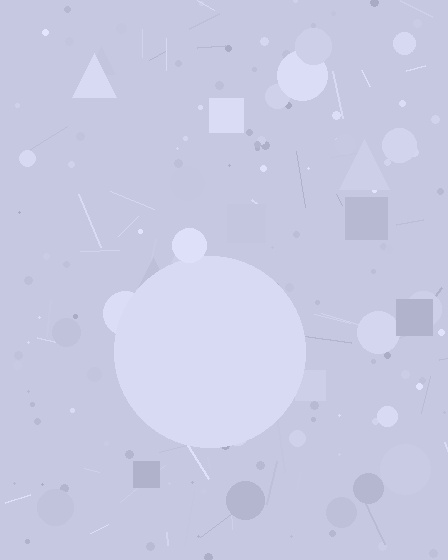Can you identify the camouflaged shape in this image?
The camouflaged shape is a circle.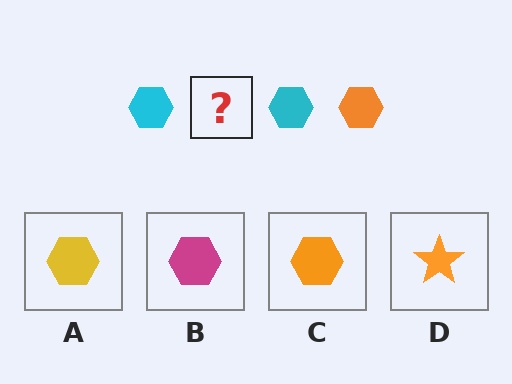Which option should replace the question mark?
Option C.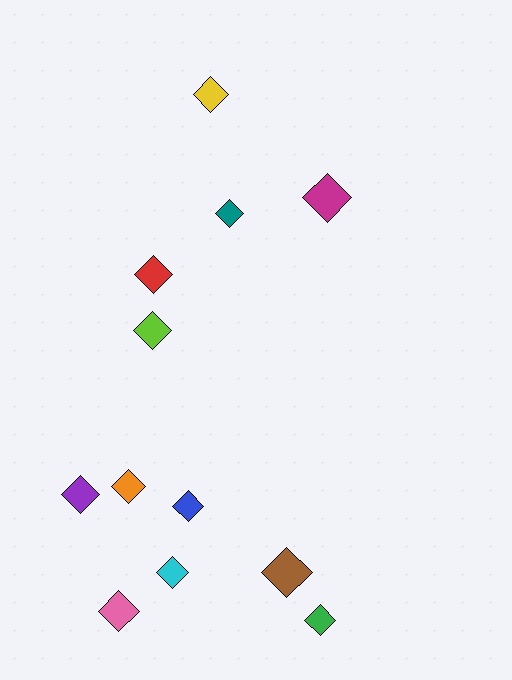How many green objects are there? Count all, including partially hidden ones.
There is 1 green object.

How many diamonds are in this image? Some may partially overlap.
There are 12 diamonds.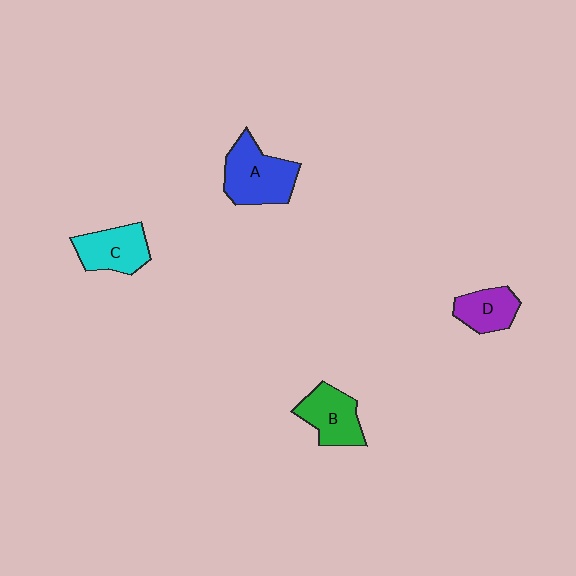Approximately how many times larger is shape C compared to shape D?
Approximately 1.2 times.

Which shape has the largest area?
Shape A (blue).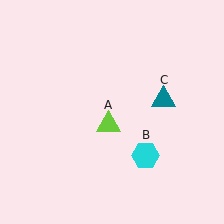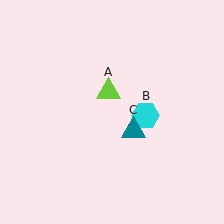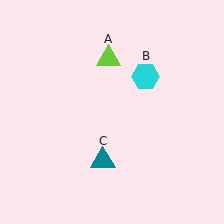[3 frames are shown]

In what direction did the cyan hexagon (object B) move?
The cyan hexagon (object B) moved up.